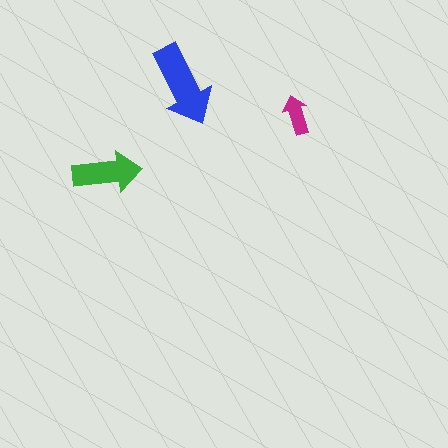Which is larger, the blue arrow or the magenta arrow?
The blue one.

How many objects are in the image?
There are 3 objects in the image.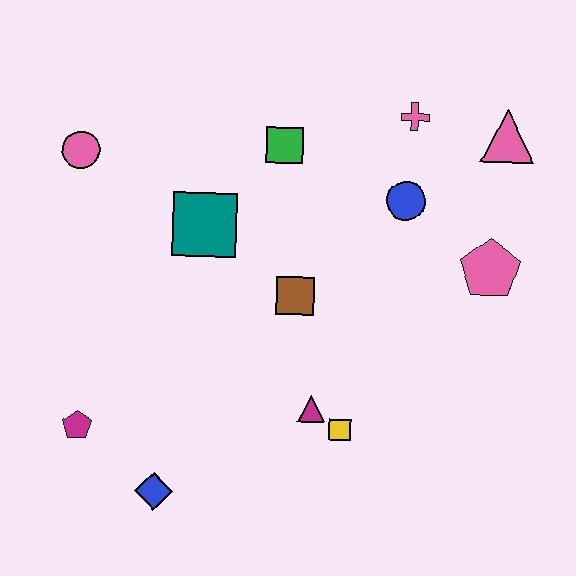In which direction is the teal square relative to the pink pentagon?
The teal square is to the left of the pink pentagon.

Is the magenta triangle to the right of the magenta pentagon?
Yes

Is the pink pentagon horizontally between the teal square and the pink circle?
No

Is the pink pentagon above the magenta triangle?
Yes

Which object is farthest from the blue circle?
The magenta pentagon is farthest from the blue circle.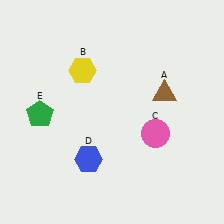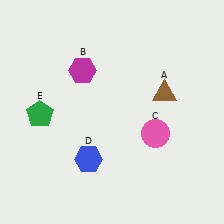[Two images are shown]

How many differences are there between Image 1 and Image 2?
There is 1 difference between the two images.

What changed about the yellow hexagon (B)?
In Image 1, B is yellow. In Image 2, it changed to magenta.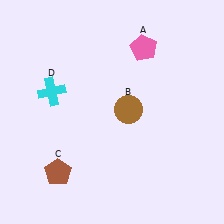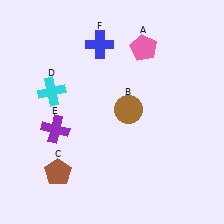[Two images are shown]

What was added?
A purple cross (E), a blue cross (F) were added in Image 2.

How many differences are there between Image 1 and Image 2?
There are 2 differences between the two images.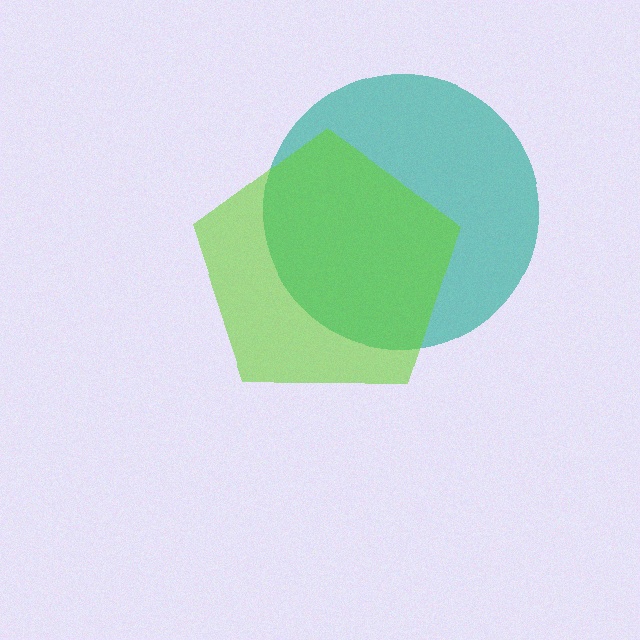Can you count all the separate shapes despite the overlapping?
Yes, there are 2 separate shapes.